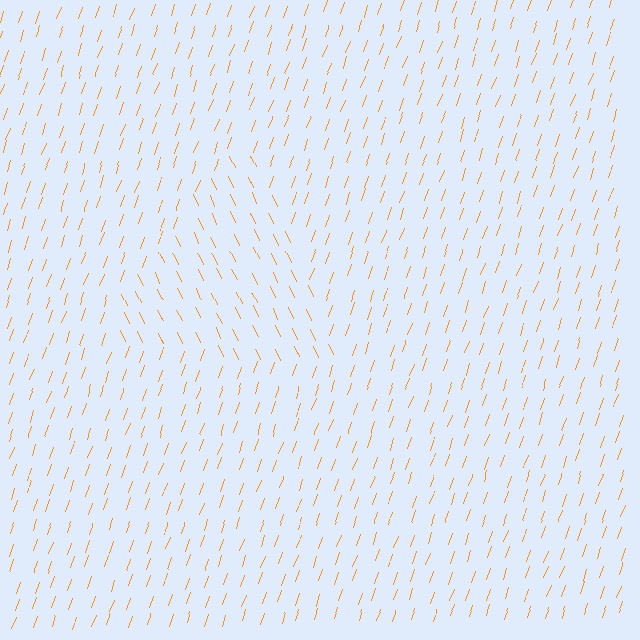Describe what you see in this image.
The image is filled with small orange line segments. A triangle region in the image has lines oriented differently from the surrounding lines, creating a visible texture boundary.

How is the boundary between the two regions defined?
The boundary is defined purely by a change in line orientation (approximately 45 degrees difference). All lines are the same color and thickness.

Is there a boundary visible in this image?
Yes, there is a texture boundary formed by a change in line orientation.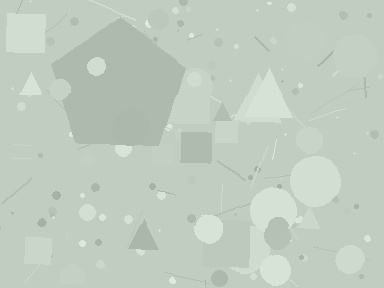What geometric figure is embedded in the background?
A pentagon is embedded in the background.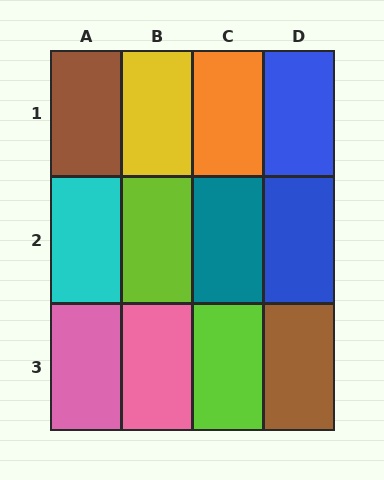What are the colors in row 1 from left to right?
Brown, yellow, orange, blue.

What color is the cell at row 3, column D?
Brown.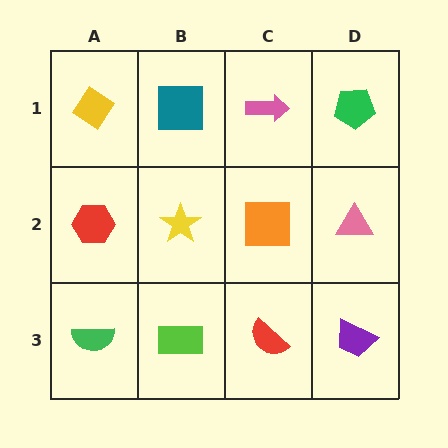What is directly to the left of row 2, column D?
An orange square.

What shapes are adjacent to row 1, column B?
A yellow star (row 2, column B), a yellow diamond (row 1, column A), a pink arrow (row 1, column C).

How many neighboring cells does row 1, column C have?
3.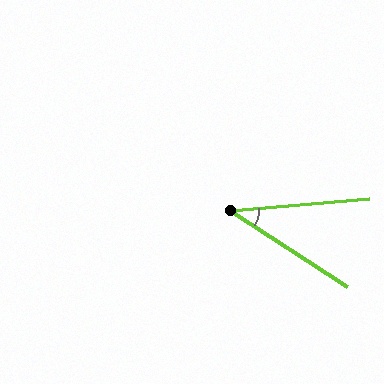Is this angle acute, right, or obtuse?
It is acute.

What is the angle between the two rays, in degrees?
Approximately 38 degrees.